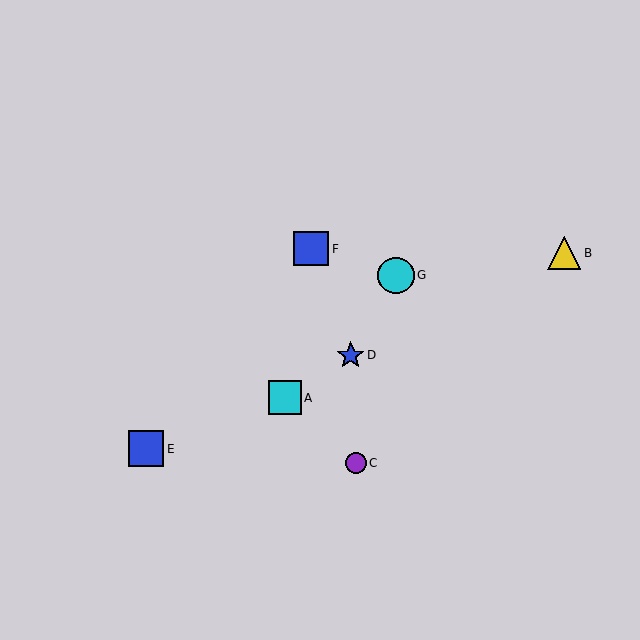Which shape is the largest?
The cyan circle (labeled G) is the largest.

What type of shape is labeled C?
Shape C is a purple circle.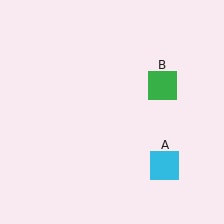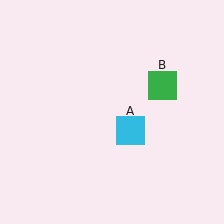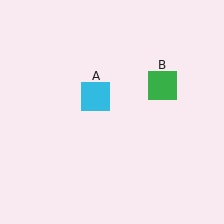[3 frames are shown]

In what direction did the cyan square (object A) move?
The cyan square (object A) moved up and to the left.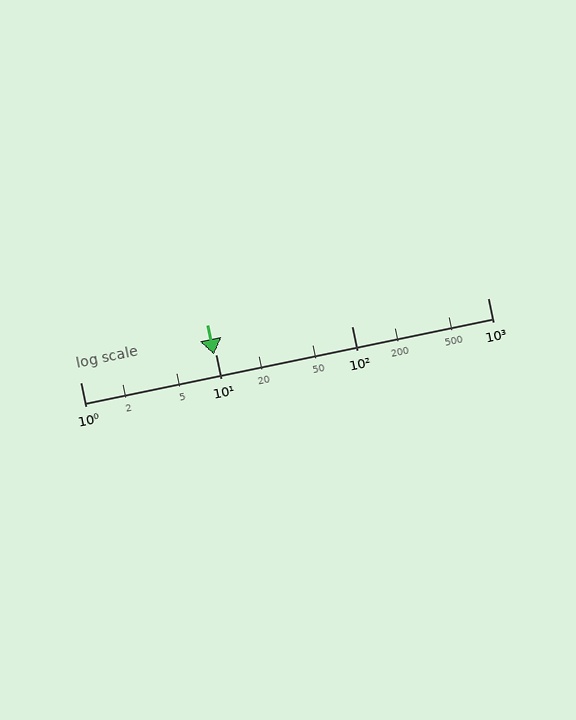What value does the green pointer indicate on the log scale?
The pointer indicates approximately 9.6.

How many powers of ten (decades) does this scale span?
The scale spans 3 decades, from 1 to 1000.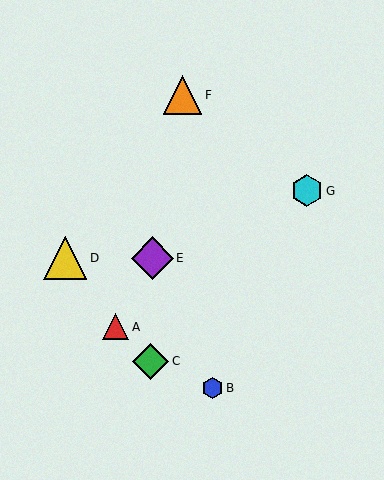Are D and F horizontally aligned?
No, D is at y≈258 and F is at y≈95.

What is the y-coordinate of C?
Object C is at y≈361.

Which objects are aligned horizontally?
Objects D, E are aligned horizontally.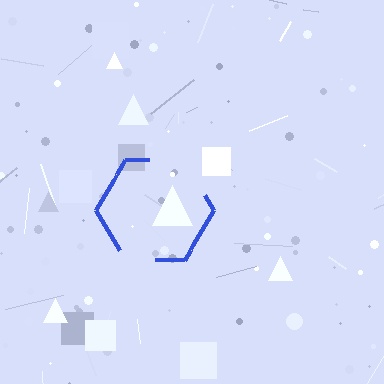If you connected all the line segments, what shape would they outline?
They would outline a hexagon.